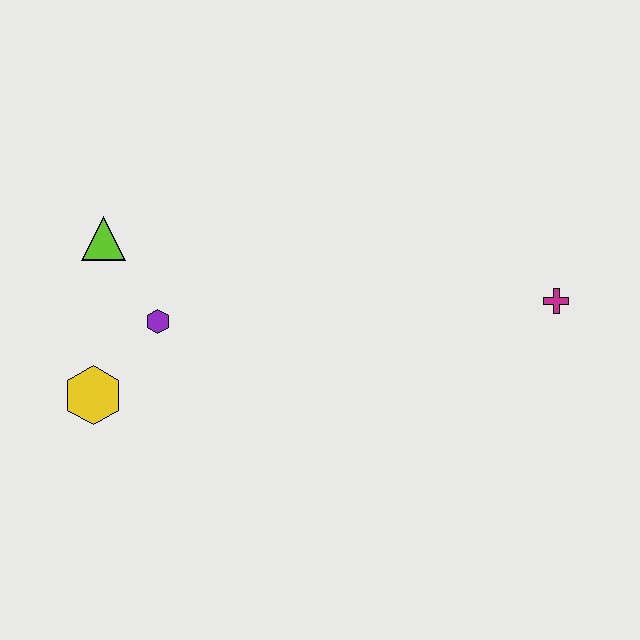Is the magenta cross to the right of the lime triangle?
Yes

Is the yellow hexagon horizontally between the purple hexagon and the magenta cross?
No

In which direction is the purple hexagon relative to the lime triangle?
The purple hexagon is below the lime triangle.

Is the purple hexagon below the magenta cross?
Yes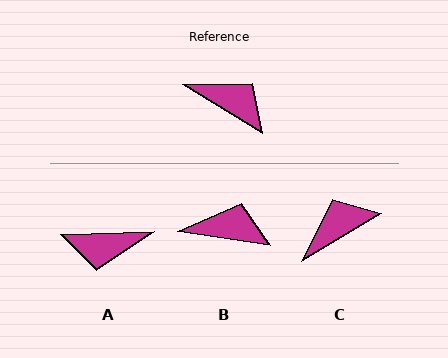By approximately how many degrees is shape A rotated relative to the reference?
Approximately 147 degrees clockwise.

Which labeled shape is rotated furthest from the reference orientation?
A, about 147 degrees away.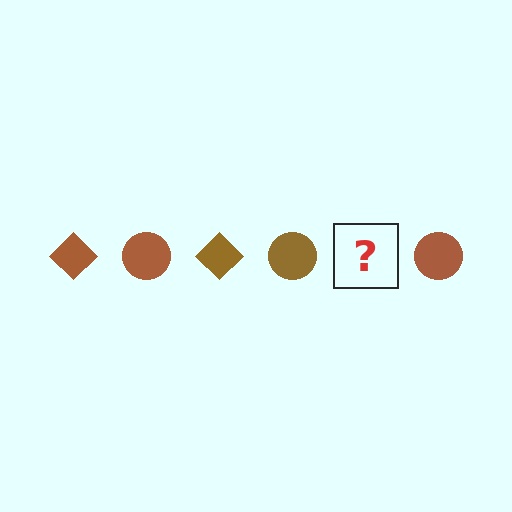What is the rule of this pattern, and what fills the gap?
The rule is that the pattern cycles through diamond, circle shapes in brown. The gap should be filled with a brown diamond.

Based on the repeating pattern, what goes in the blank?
The blank should be a brown diamond.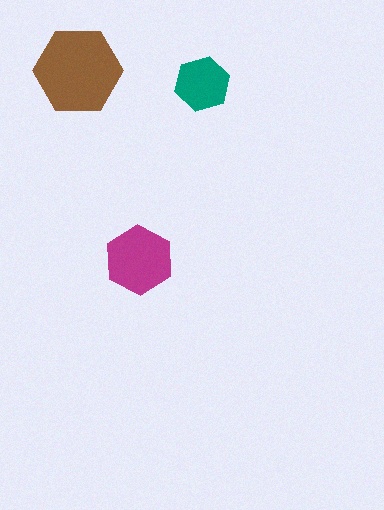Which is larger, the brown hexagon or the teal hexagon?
The brown one.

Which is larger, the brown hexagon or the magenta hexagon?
The brown one.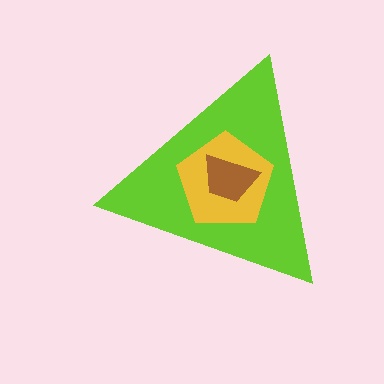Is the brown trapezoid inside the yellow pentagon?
Yes.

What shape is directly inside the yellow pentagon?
The brown trapezoid.